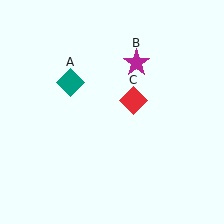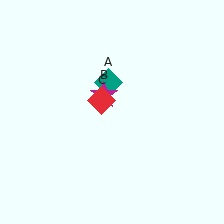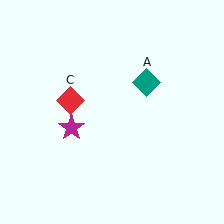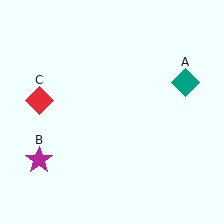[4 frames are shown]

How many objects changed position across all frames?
3 objects changed position: teal diamond (object A), magenta star (object B), red diamond (object C).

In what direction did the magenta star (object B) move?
The magenta star (object B) moved down and to the left.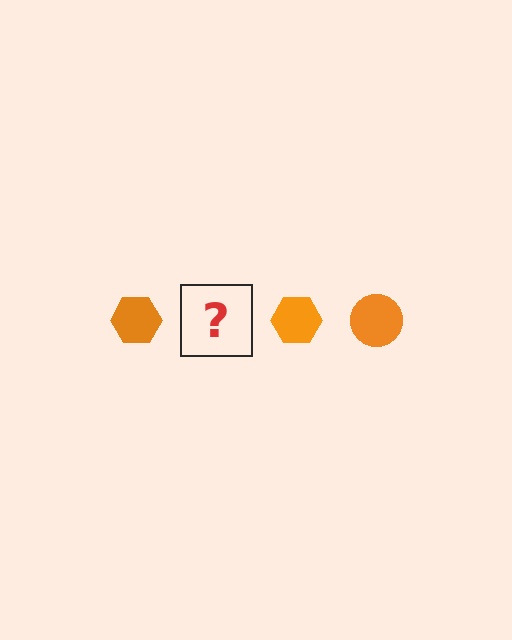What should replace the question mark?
The question mark should be replaced with an orange circle.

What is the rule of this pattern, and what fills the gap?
The rule is that the pattern cycles through hexagon, circle shapes in orange. The gap should be filled with an orange circle.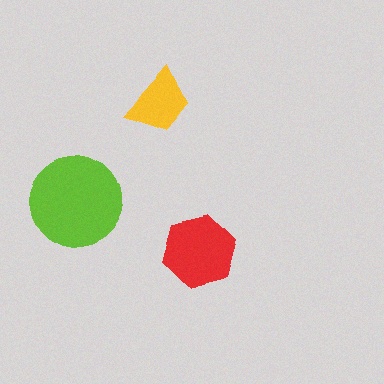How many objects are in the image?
There are 3 objects in the image.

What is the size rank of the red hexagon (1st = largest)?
2nd.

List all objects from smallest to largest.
The yellow trapezoid, the red hexagon, the lime circle.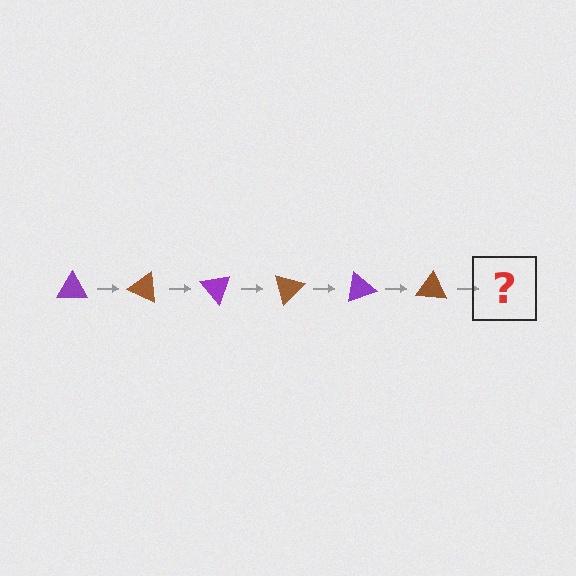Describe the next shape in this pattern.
It should be a purple triangle, rotated 150 degrees from the start.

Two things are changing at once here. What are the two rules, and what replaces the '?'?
The two rules are that it rotates 25 degrees each step and the color cycles through purple and brown. The '?' should be a purple triangle, rotated 150 degrees from the start.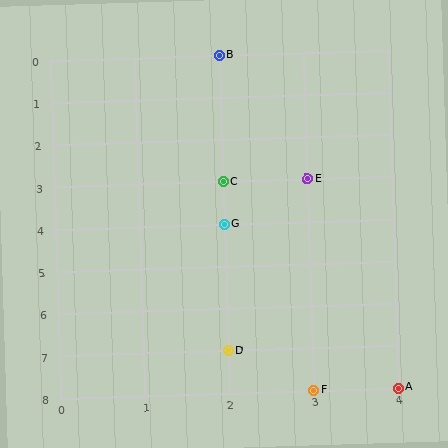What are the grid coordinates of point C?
Point C is at grid coordinates (2, 3).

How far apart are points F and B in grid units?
Points F and B are 1 column and 8 rows apart (about 8.1 grid units diagonally).